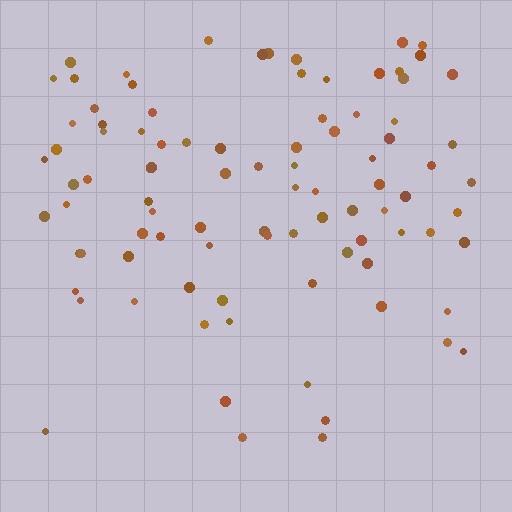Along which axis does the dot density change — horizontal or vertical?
Vertical.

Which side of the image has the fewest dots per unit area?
The bottom.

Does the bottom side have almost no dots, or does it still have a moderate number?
Still a moderate number, just noticeably fewer than the top.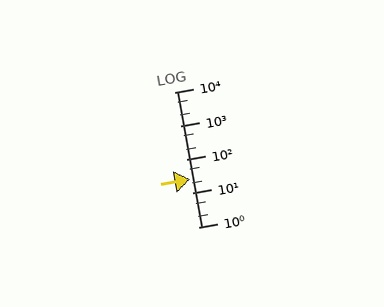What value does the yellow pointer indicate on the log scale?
The pointer indicates approximately 26.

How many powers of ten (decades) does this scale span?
The scale spans 4 decades, from 1 to 10000.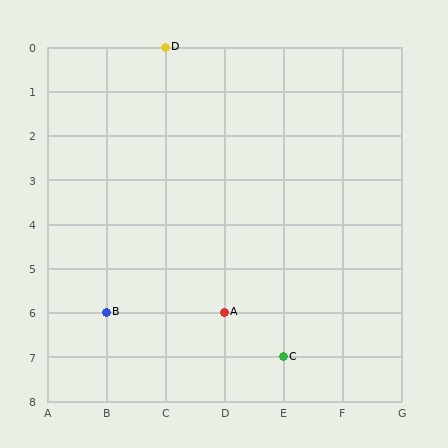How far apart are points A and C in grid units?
Points A and C are 1 column and 1 row apart (about 1.4 grid units diagonally).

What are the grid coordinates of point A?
Point A is at grid coordinates (D, 6).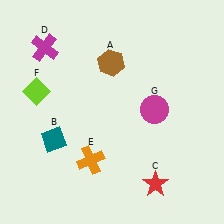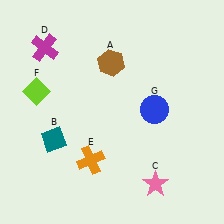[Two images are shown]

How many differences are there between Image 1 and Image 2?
There are 2 differences between the two images.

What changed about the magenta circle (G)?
In Image 1, G is magenta. In Image 2, it changed to blue.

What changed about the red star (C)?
In Image 1, C is red. In Image 2, it changed to pink.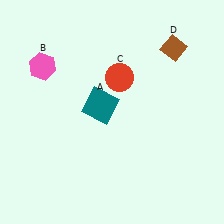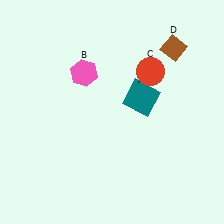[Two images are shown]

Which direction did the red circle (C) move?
The red circle (C) moved right.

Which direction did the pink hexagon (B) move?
The pink hexagon (B) moved right.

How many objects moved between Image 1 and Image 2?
3 objects moved between the two images.